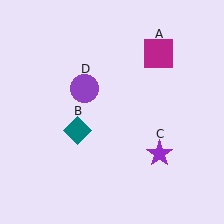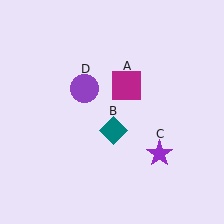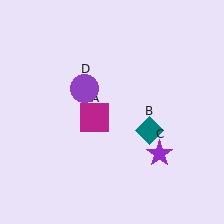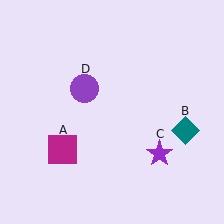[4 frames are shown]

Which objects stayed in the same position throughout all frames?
Purple star (object C) and purple circle (object D) remained stationary.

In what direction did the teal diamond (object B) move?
The teal diamond (object B) moved right.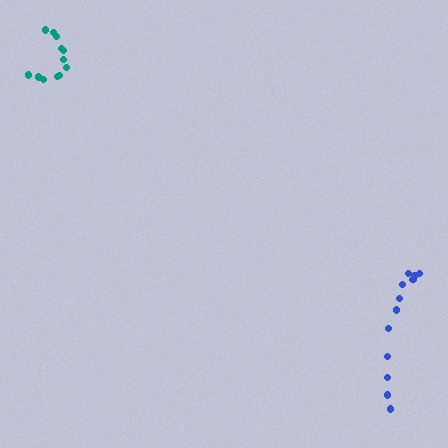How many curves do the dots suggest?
There are 2 distinct paths.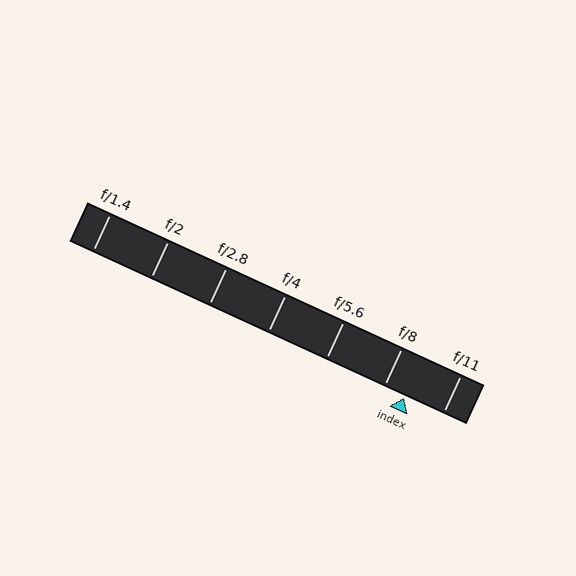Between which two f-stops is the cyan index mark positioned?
The index mark is between f/8 and f/11.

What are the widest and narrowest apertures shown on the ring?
The widest aperture shown is f/1.4 and the narrowest is f/11.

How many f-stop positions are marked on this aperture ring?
There are 7 f-stop positions marked.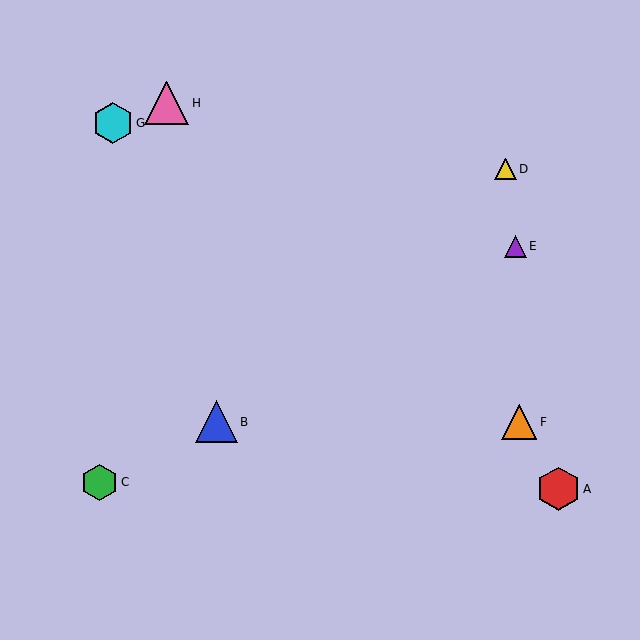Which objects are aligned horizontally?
Objects B, F are aligned horizontally.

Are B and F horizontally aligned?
Yes, both are at y≈422.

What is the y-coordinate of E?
Object E is at y≈246.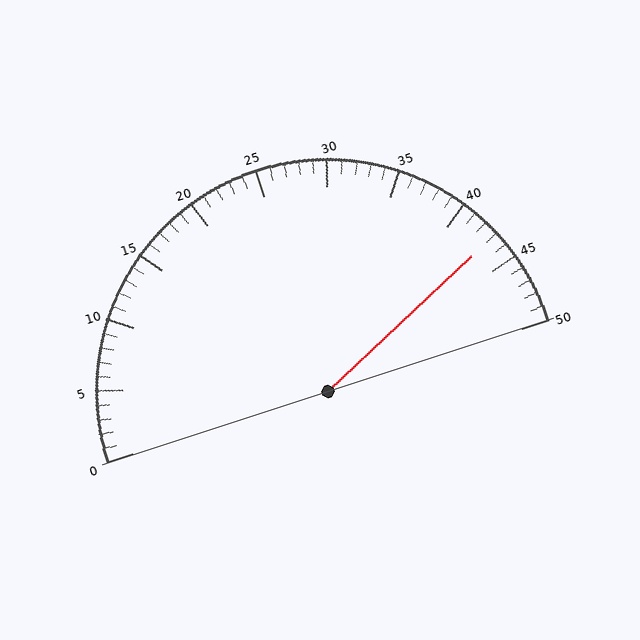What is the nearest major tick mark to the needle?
The nearest major tick mark is 45.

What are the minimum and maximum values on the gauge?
The gauge ranges from 0 to 50.